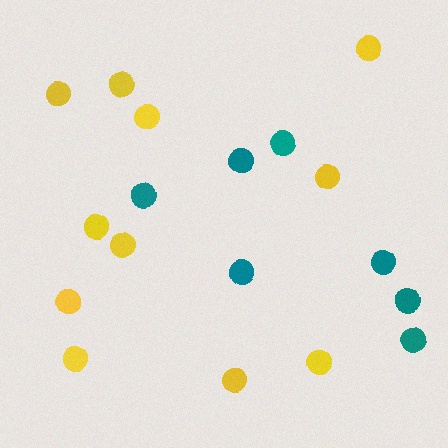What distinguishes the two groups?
There are 2 groups: one group of yellow circles (11) and one group of teal circles (7).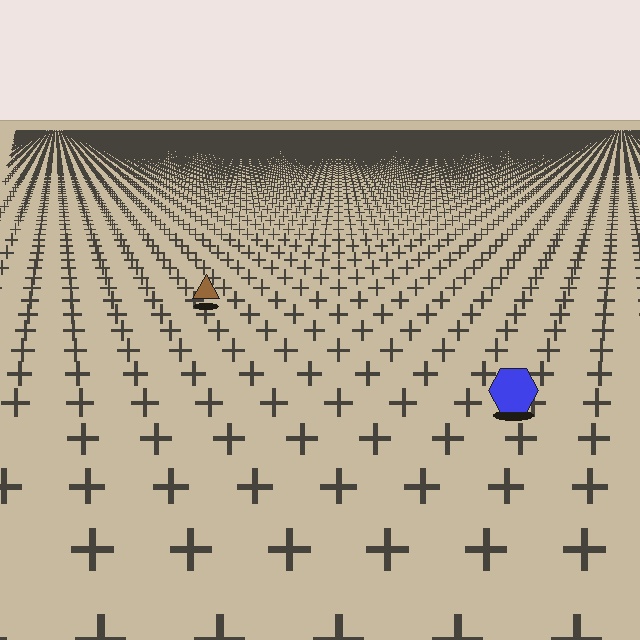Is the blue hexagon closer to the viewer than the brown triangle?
Yes. The blue hexagon is closer — you can tell from the texture gradient: the ground texture is coarser near it.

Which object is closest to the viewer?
The blue hexagon is closest. The texture marks near it are larger and more spread out.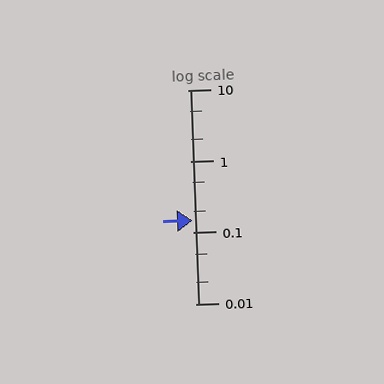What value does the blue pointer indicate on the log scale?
The pointer indicates approximately 0.15.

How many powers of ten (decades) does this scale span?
The scale spans 3 decades, from 0.01 to 10.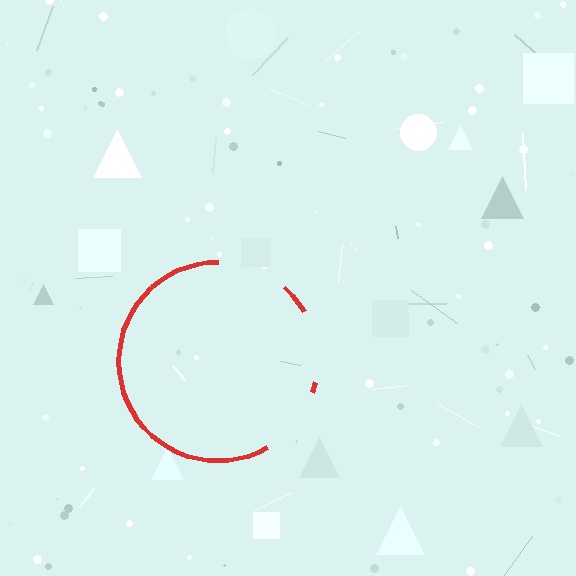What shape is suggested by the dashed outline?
The dashed outline suggests a circle.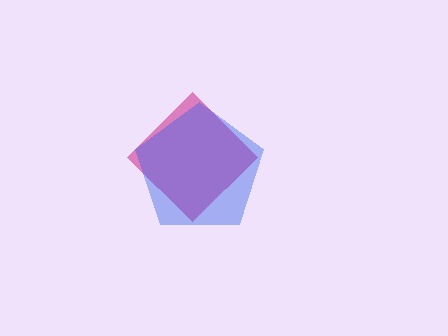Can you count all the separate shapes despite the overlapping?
Yes, there are 2 separate shapes.